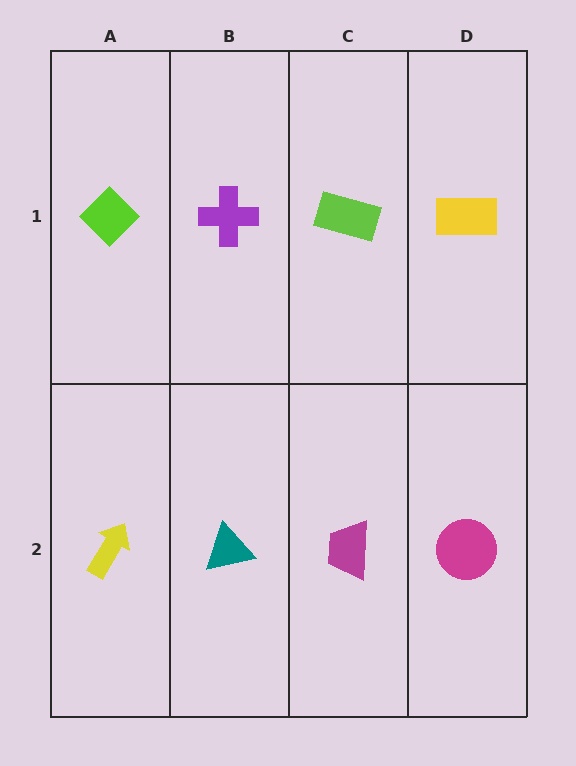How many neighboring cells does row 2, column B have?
3.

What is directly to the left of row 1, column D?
A lime rectangle.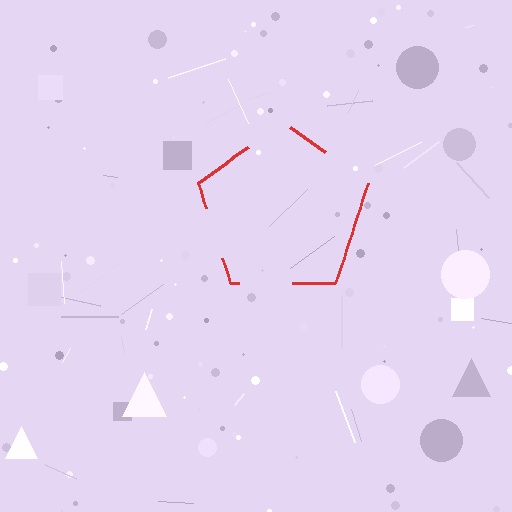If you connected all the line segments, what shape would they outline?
They would outline a pentagon.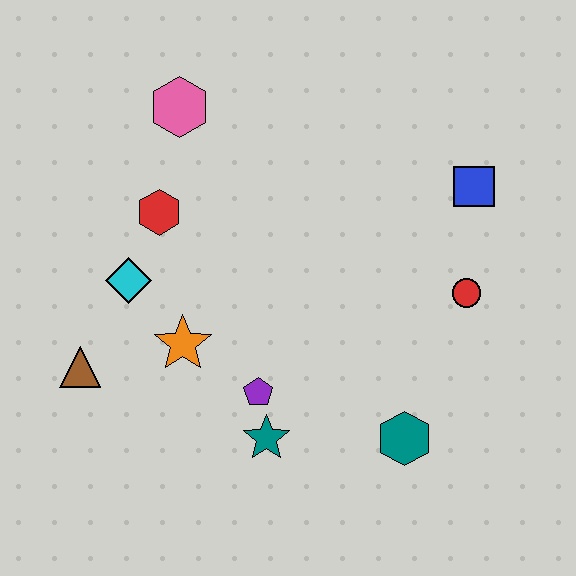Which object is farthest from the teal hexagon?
The pink hexagon is farthest from the teal hexagon.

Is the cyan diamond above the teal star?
Yes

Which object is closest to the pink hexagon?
The red hexagon is closest to the pink hexagon.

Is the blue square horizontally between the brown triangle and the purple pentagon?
No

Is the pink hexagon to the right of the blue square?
No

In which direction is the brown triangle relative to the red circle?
The brown triangle is to the left of the red circle.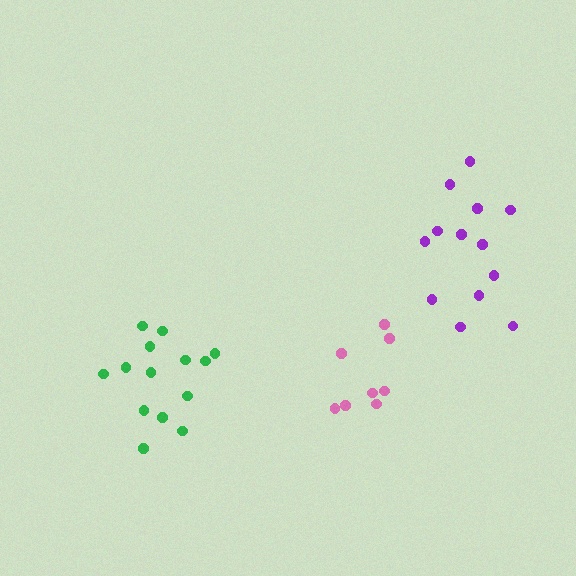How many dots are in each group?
Group 1: 14 dots, Group 2: 8 dots, Group 3: 14 dots (36 total).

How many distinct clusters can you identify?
There are 3 distinct clusters.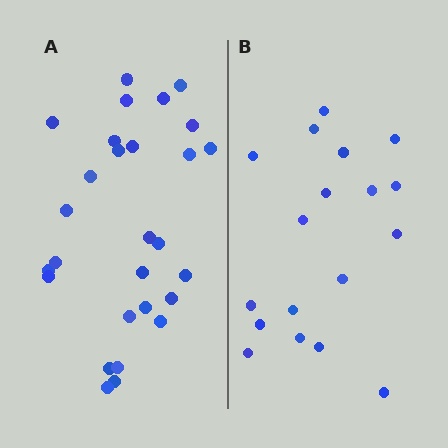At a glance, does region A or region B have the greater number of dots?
Region A (the left region) has more dots.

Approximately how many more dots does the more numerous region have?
Region A has roughly 10 or so more dots than region B.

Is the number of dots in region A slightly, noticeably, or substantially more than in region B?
Region A has substantially more. The ratio is roughly 1.6 to 1.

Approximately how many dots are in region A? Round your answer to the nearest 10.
About 30 dots. (The exact count is 28, which rounds to 30.)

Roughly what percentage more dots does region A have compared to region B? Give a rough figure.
About 55% more.